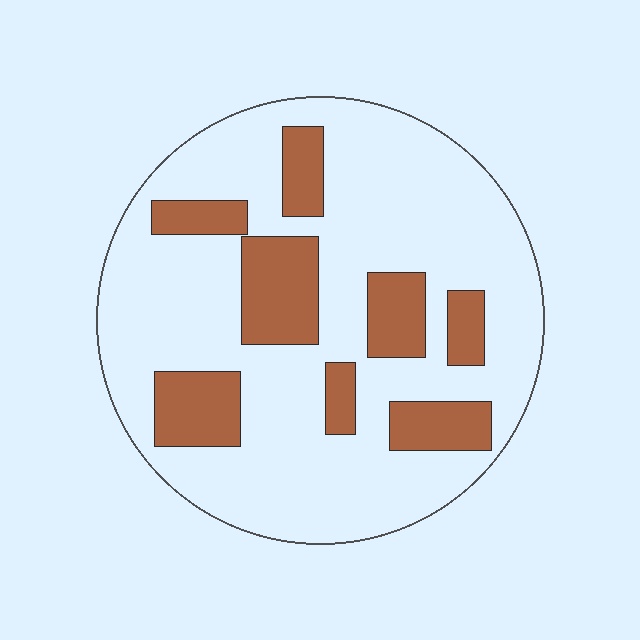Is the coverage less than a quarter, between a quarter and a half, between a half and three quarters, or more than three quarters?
Less than a quarter.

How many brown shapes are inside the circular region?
8.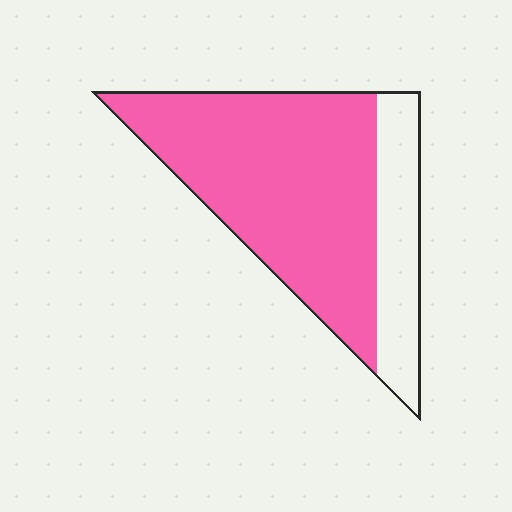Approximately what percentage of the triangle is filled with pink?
Approximately 75%.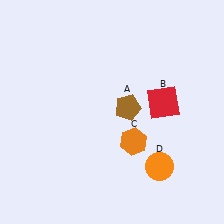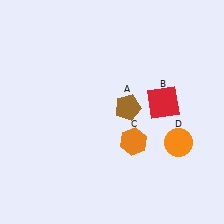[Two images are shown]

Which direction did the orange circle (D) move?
The orange circle (D) moved up.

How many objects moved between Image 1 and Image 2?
1 object moved between the two images.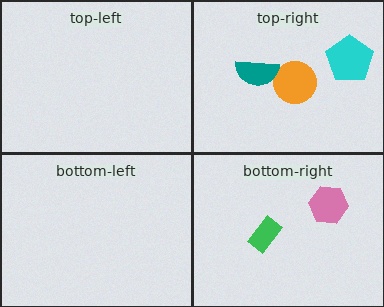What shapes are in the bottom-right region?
The pink hexagon, the green rectangle.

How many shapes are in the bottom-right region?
2.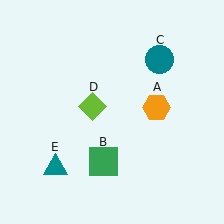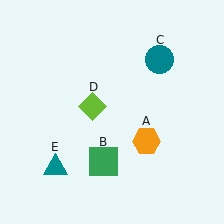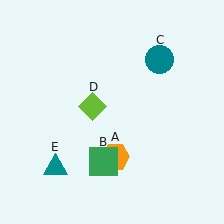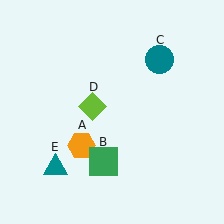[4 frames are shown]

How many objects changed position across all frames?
1 object changed position: orange hexagon (object A).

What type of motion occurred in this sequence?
The orange hexagon (object A) rotated clockwise around the center of the scene.